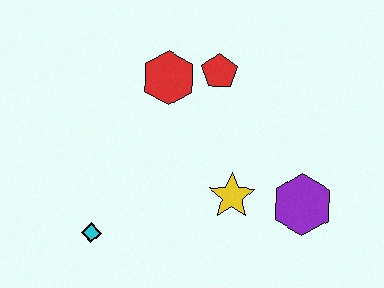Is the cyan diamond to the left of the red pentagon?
Yes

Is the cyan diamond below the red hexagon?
Yes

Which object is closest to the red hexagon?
The red pentagon is closest to the red hexagon.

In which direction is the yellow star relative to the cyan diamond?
The yellow star is to the right of the cyan diamond.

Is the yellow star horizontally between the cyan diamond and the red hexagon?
No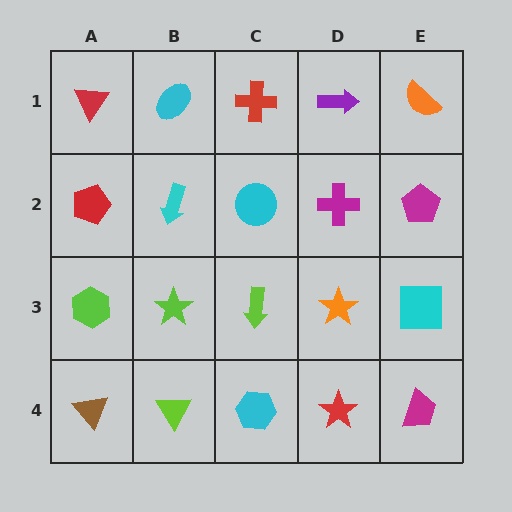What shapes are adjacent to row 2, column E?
An orange semicircle (row 1, column E), a cyan square (row 3, column E), a magenta cross (row 2, column D).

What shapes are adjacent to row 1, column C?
A cyan circle (row 2, column C), a cyan ellipse (row 1, column B), a purple arrow (row 1, column D).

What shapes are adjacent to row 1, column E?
A magenta pentagon (row 2, column E), a purple arrow (row 1, column D).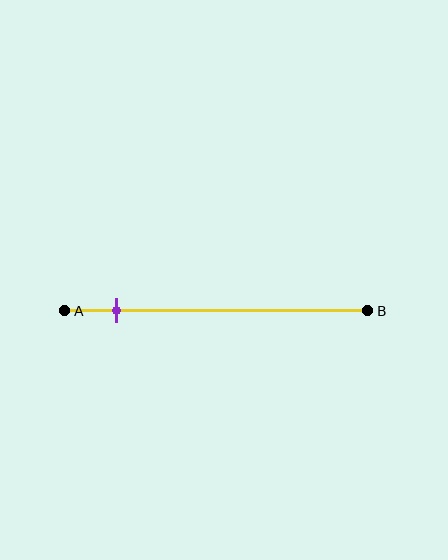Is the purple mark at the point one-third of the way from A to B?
No, the mark is at about 15% from A, not at the 33% one-third point.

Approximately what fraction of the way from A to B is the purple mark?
The purple mark is approximately 15% of the way from A to B.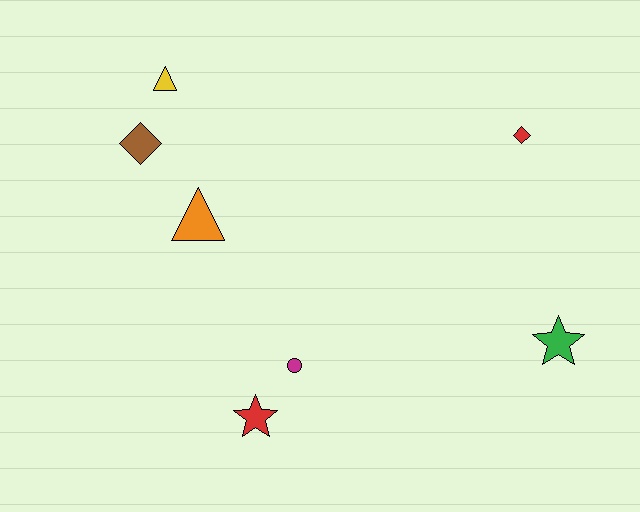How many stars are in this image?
There are 2 stars.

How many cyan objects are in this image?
There are no cyan objects.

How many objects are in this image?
There are 7 objects.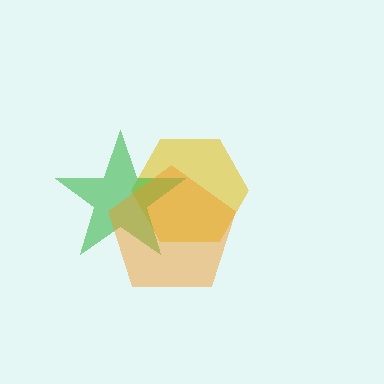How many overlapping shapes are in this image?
There are 3 overlapping shapes in the image.